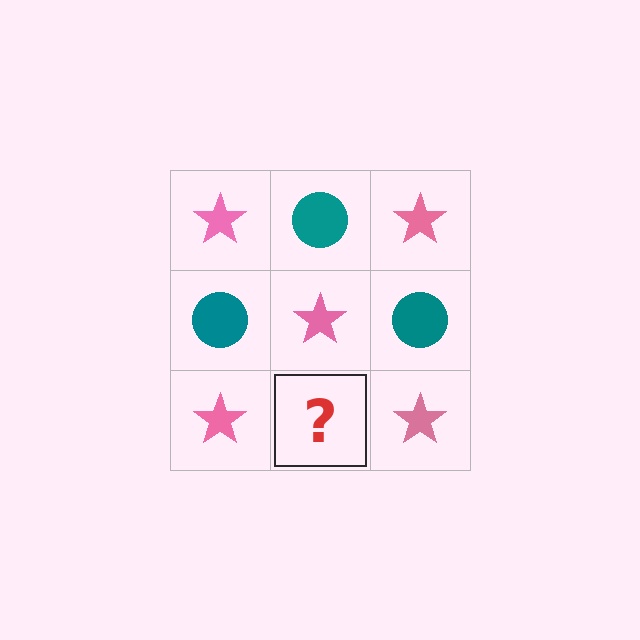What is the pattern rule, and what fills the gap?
The rule is that it alternates pink star and teal circle in a checkerboard pattern. The gap should be filled with a teal circle.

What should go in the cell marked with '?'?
The missing cell should contain a teal circle.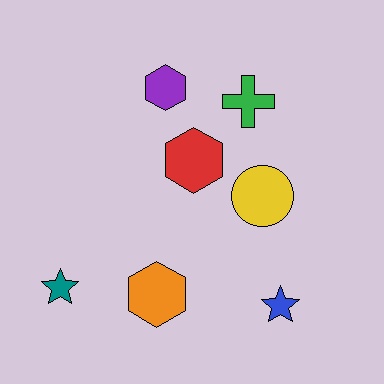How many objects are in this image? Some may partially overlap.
There are 7 objects.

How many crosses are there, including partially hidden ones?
There is 1 cross.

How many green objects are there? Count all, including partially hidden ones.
There is 1 green object.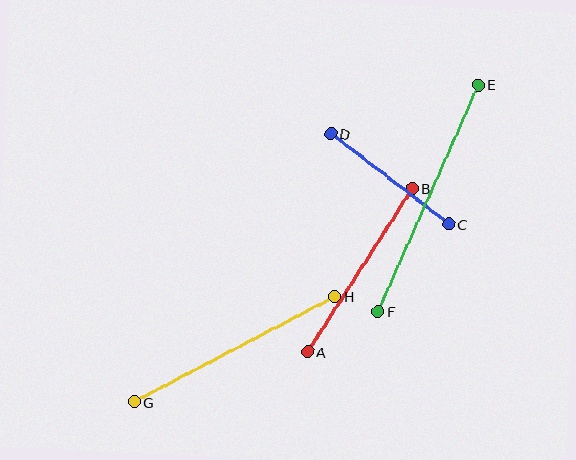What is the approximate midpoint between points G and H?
The midpoint is at approximately (234, 349) pixels.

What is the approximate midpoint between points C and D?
The midpoint is at approximately (390, 179) pixels.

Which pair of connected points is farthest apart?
Points E and F are farthest apart.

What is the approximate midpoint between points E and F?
The midpoint is at approximately (428, 198) pixels.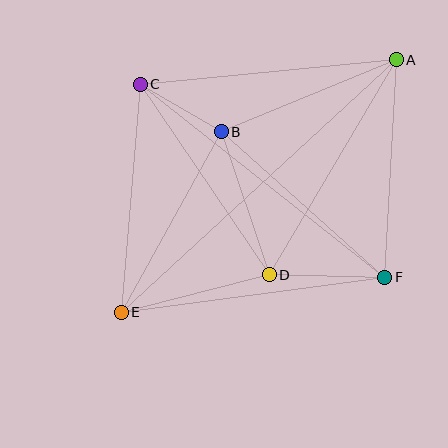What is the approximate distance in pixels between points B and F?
The distance between B and F is approximately 219 pixels.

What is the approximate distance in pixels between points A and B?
The distance between A and B is approximately 189 pixels.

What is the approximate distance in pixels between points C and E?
The distance between C and E is approximately 229 pixels.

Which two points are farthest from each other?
Points A and E are farthest from each other.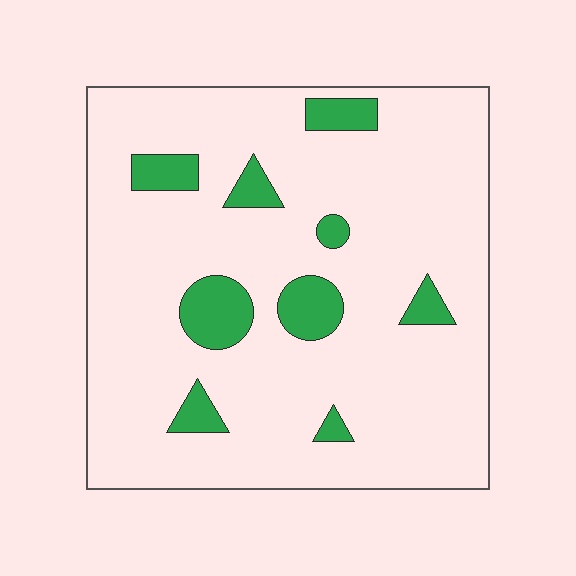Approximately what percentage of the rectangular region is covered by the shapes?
Approximately 10%.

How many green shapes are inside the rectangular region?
9.